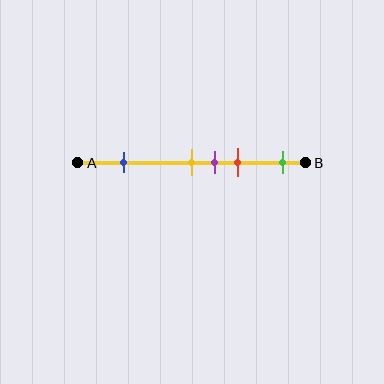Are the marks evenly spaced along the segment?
No, the marks are not evenly spaced.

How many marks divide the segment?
There are 5 marks dividing the segment.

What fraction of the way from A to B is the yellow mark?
The yellow mark is approximately 50% (0.5) of the way from A to B.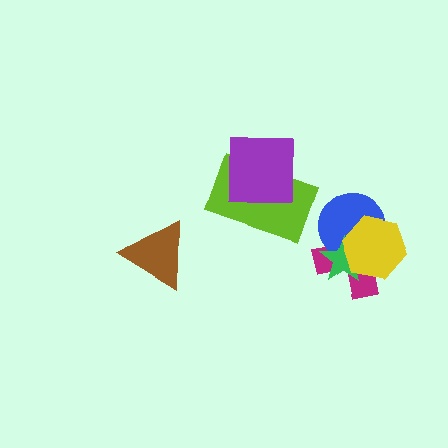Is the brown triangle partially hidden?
No, no other shape covers it.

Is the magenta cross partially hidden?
Yes, it is partially covered by another shape.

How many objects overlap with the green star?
3 objects overlap with the green star.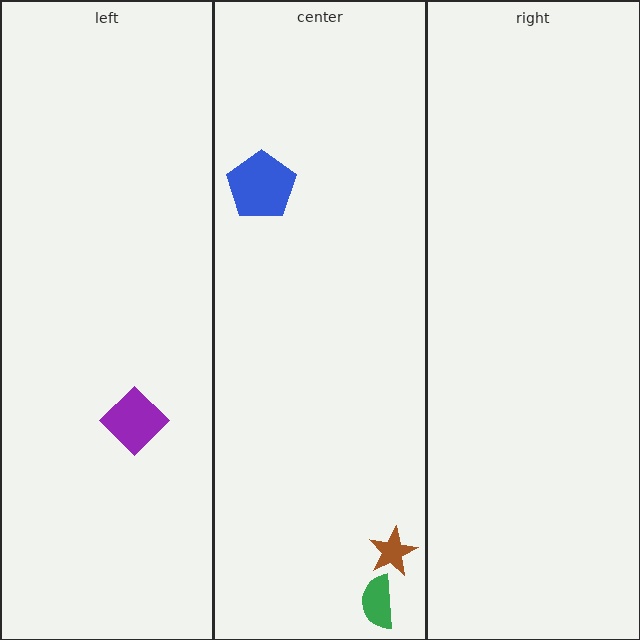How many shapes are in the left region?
1.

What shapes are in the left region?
The purple diamond.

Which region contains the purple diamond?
The left region.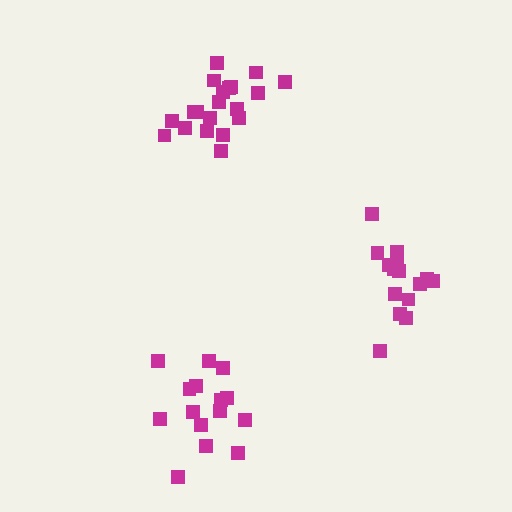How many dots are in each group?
Group 1: 20 dots, Group 2: 15 dots, Group 3: 15 dots (50 total).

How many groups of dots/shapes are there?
There are 3 groups.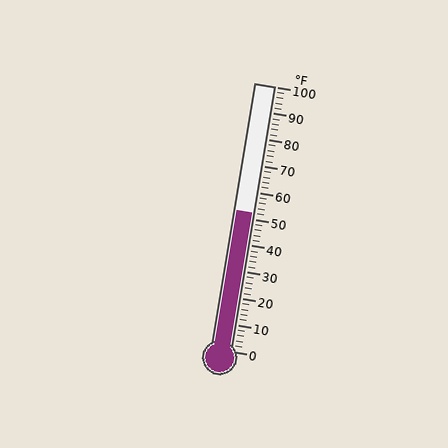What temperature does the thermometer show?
The thermometer shows approximately 52°F.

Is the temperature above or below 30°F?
The temperature is above 30°F.